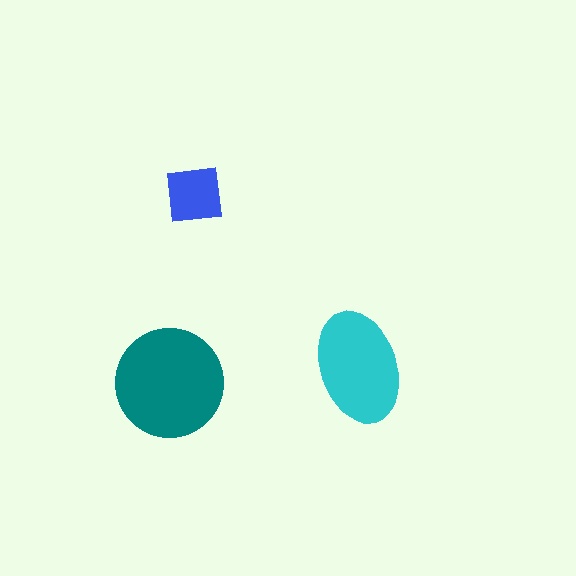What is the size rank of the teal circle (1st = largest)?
1st.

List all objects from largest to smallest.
The teal circle, the cyan ellipse, the blue square.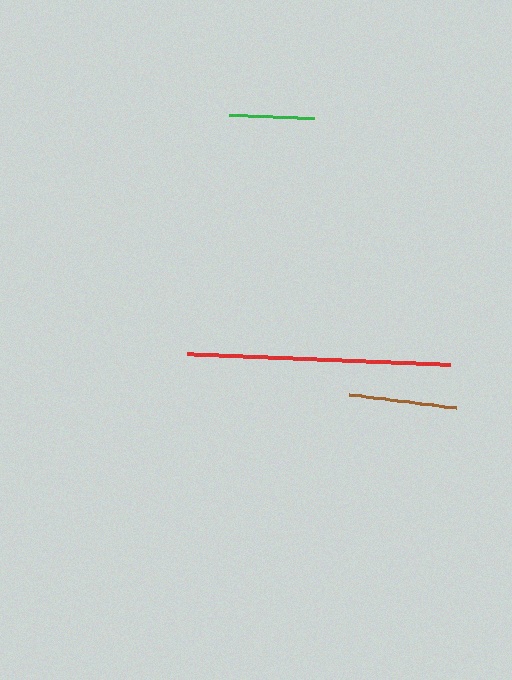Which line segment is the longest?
The red line is the longest at approximately 262 pixels.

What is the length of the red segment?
The red segment is approximately 262 pixels long.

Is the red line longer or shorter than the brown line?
The red line is longer than the brown line.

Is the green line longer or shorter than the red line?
The red line is longer than the green line.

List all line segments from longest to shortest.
From longest to shortest: red, brown, green.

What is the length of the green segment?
The green segment is approximately 84 pixels long.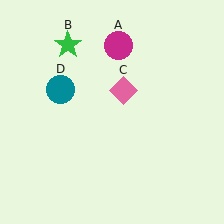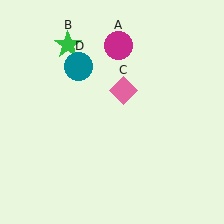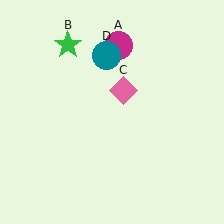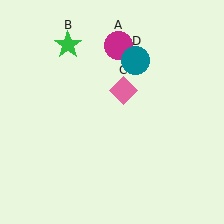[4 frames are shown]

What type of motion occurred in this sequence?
The teal circle (object D) rotated clockwise around the center of the scene.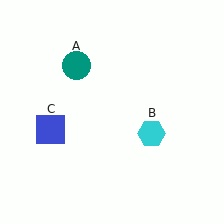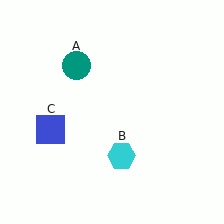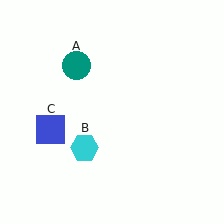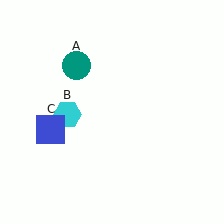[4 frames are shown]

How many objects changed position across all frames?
1 object changed position: cyan hexagon (object B).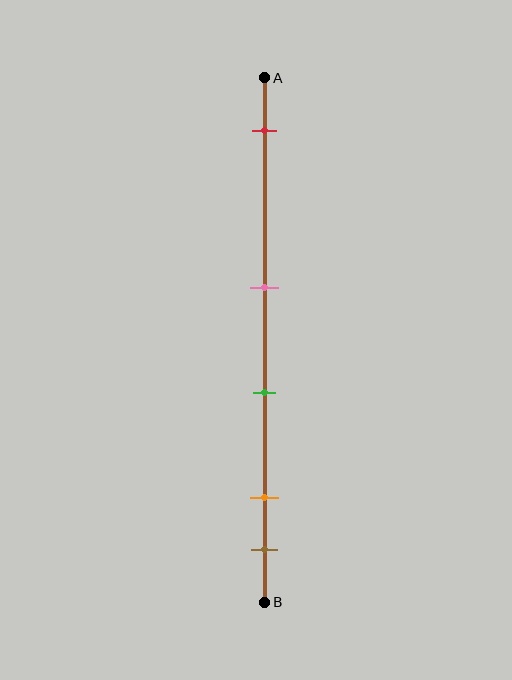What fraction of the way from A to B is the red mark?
The red mark is approximately 10% (0.1) of the way from A to B.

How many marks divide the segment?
There are 5 marks dividing the segment.